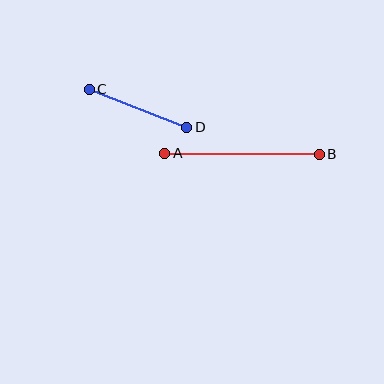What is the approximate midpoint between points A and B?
The midpoint is at approximately (242, 154) pixels.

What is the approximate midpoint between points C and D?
The midpoint is at approximately (138, 108) pixels.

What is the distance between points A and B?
The distance is approximately 155 pixels.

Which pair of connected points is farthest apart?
Points A and B are farthest apart.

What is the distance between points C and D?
The distance is approximately 104 pixels.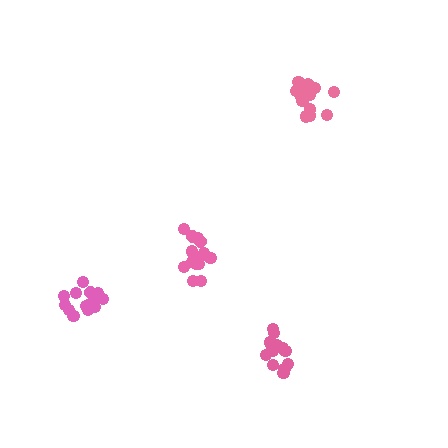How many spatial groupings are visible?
There are 4 spatial groupings.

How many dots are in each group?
Group 1: 14 dots, Group 2: 14 dots, Group 3: 15 dots, Group 4: 14 dots (57 total).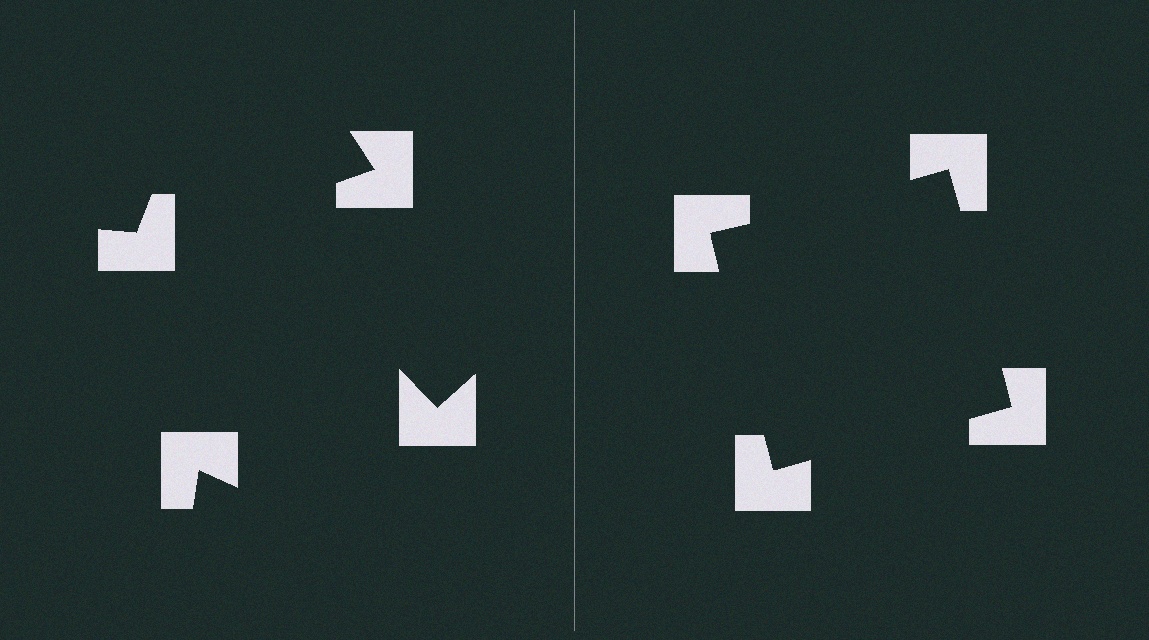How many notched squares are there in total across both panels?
8 — 4 on each side.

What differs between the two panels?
The notched squares are positioned identically on both sides; only the wedge orientations differ. On the right they align to a square; on the left they are misaligned.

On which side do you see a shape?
An illusory square appears on the right side. On the left side the wedge cuts are rotated, so no coherent shape forms.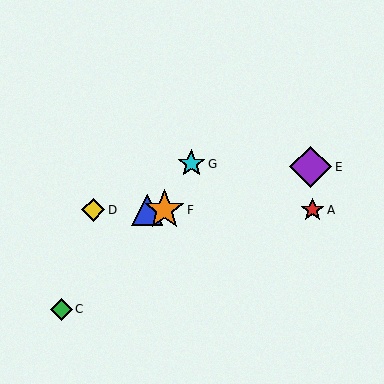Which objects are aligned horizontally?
Objects A, B, D, F are aligned horizontally.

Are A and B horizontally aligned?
Yes, both are at y≈210.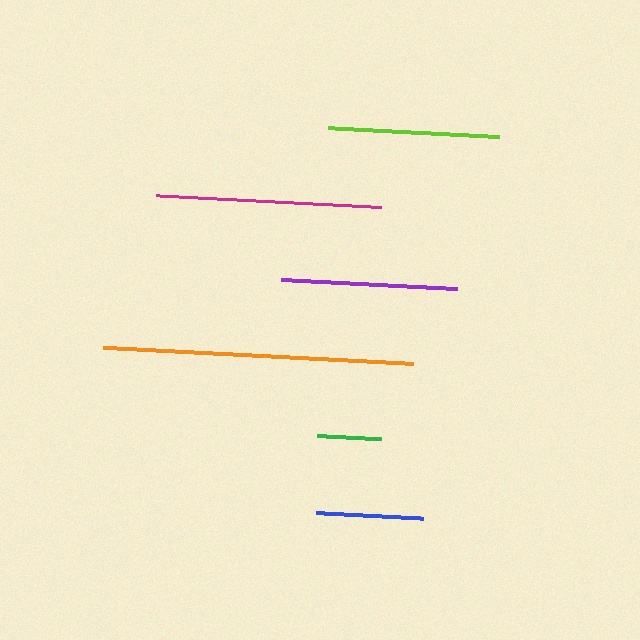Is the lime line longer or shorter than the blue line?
The lime line is longer than the blue line.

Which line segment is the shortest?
The green line is the shortest at approximately 65 pixels.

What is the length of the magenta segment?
The magenta segment is approximately 225 pixels long.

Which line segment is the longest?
The orange line is the longest at approximately 311 pixels.